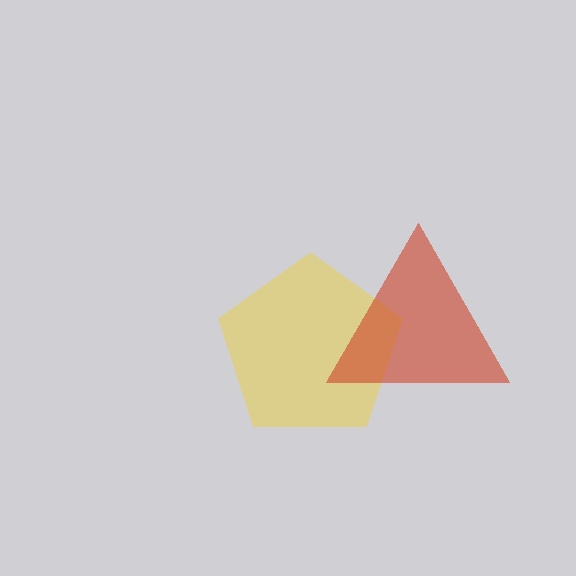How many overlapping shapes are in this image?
There are 2 overlapping shapes in the image.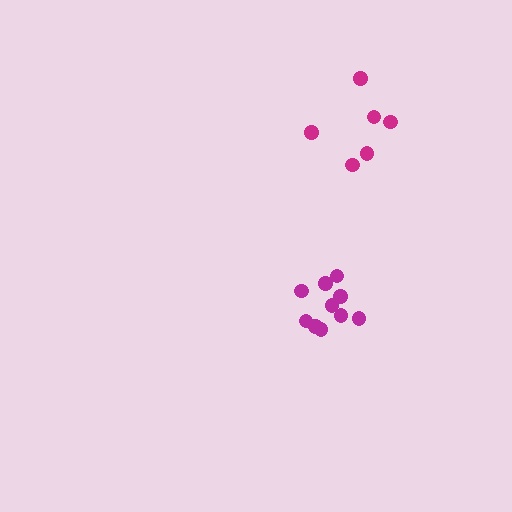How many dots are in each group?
Group 1: 10 dots, Group 2: 6 dots (16 total).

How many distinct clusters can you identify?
There are 2 distinct clusters.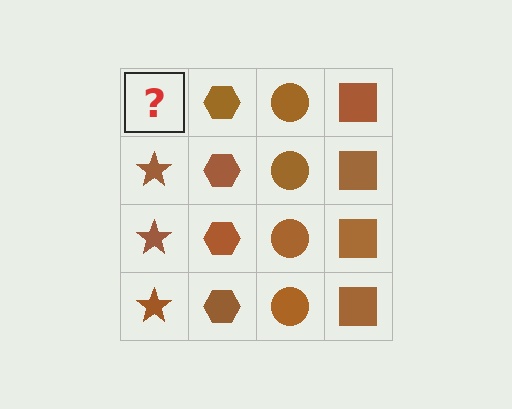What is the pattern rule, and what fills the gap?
The rule is that each column has a consistent shape. The gap should be filled with a brown star.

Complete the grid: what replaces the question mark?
The question mark should be replaced with a brown star.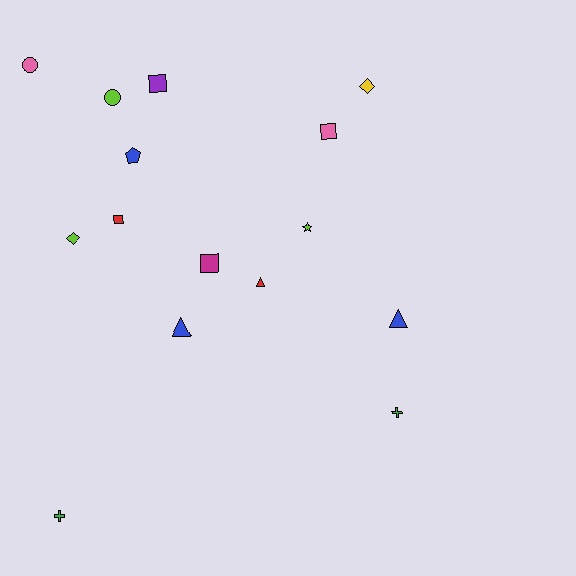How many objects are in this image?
There are 15 objects.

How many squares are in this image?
There are 4 squares.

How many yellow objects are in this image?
There is 1 yellow object.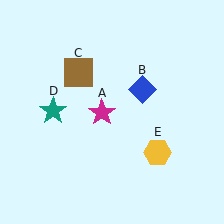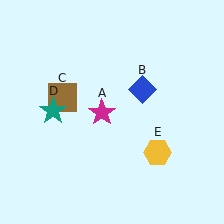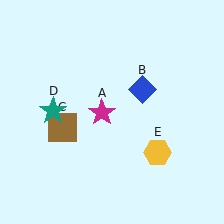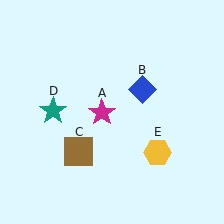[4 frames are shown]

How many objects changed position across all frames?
1 object changed position: brown square (object C).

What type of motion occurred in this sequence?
The brown square (object C) rotated counterclockwise around the center of the scene.